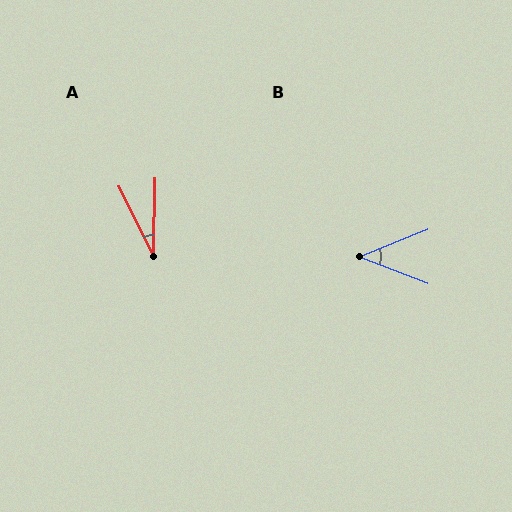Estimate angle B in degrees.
Approximately 43 degrees.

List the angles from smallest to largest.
A (27°), B (43°).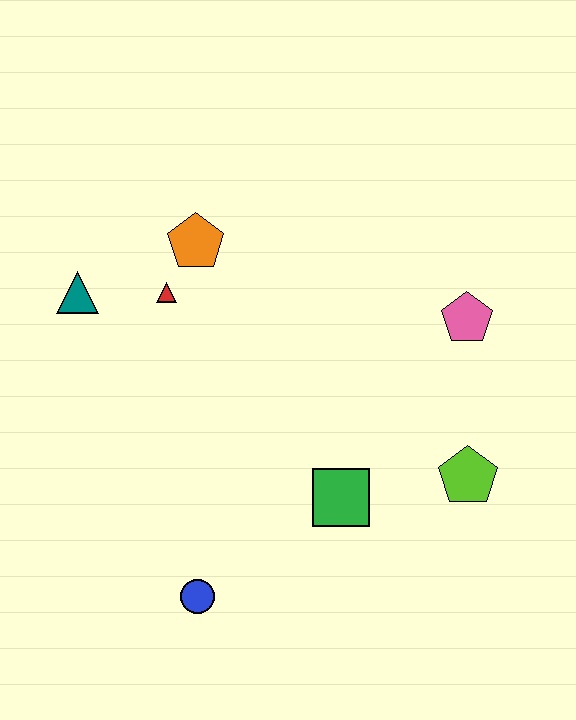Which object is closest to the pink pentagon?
The lime pentagon is closest to the pink pentagon.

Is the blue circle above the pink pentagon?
No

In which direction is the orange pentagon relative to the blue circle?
The orange pentagon is above the blue circle.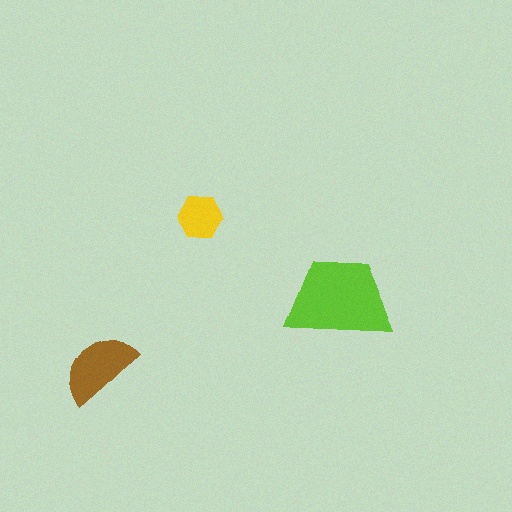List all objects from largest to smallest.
The lime trapezoid, the brown semicircle, the yellow hexagon.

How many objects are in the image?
There are 3 objects in the image.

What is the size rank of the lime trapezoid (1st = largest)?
1st.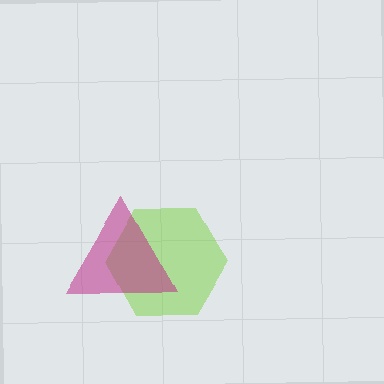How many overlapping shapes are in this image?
There are 2 overlapping shapes in the image.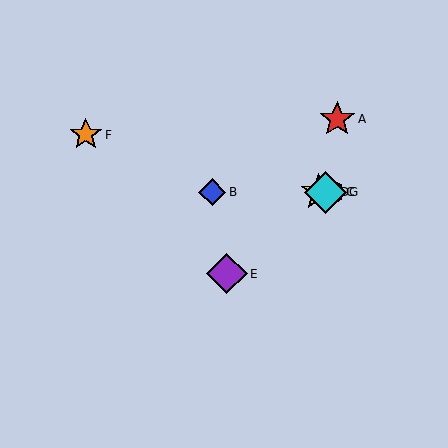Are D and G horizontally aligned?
Yes, both are at y≈192.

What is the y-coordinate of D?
Object D is at y≈192.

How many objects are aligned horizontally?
4 objects (B, C, D, G) are aligned horizontally.